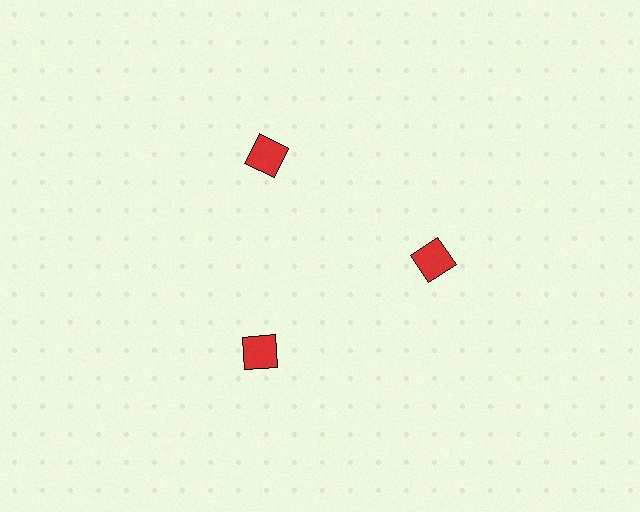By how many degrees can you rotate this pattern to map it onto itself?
The pattern maps onto itself every 120 degrees of rotation.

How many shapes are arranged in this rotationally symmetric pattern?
There are 3 shapes, arranged in 3 groups of 1.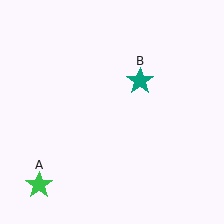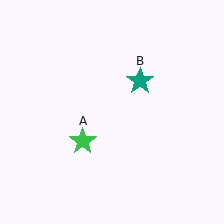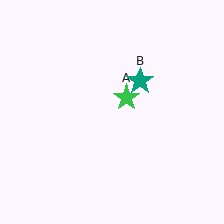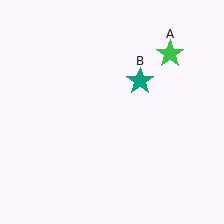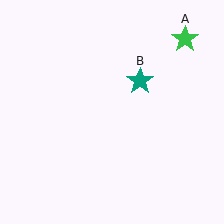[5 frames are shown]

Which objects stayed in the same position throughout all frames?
Teal star (object B) remained stationary.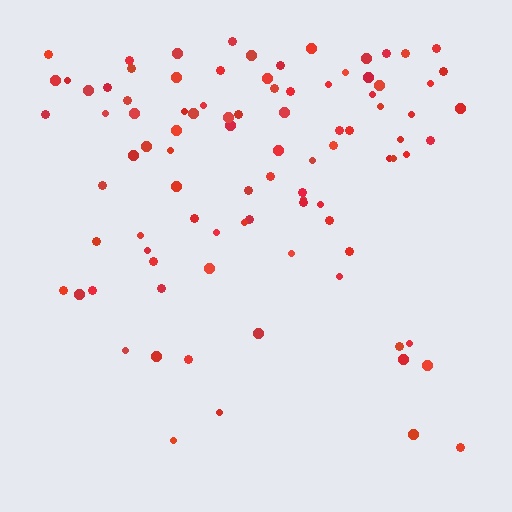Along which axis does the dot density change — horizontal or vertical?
Vertical.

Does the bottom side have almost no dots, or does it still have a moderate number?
Still a moderate number, just noticeably fewer than the top.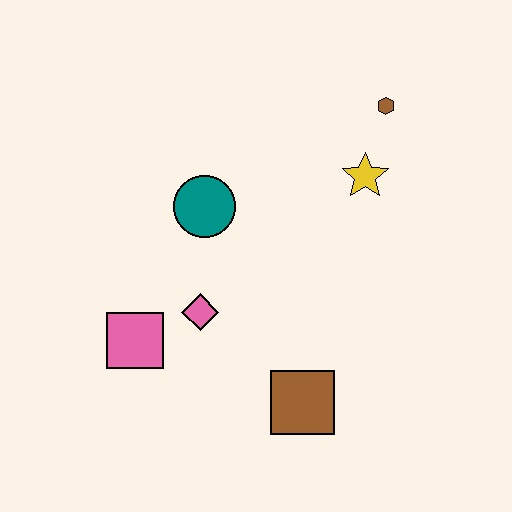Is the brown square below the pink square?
Yes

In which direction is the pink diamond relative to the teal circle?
The pink diamond is below the teal circle.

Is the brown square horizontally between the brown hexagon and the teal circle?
Yes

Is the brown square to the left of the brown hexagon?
Yes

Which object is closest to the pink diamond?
The pink square is closest to the pink diamond.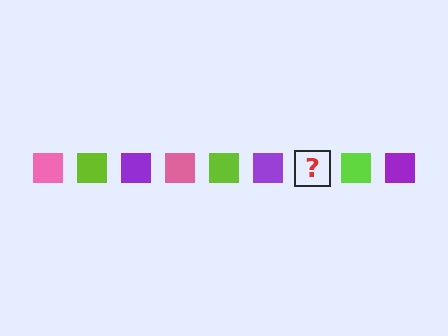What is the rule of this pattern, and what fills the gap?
The rule is that the pattern cycles through pink, lime, purple squares. The gap should be filled with a pink square.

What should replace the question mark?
The question mark should be replaced with a pink square.